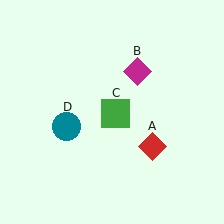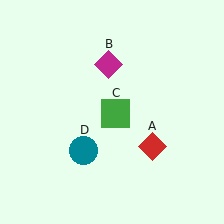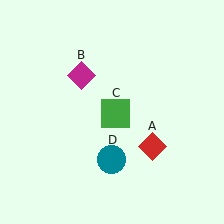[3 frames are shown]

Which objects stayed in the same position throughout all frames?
Red diamond (object A) and green square (object C) remained stationary.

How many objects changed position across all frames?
2 objects changed position: magenta diamond (object B), teal circle (object D).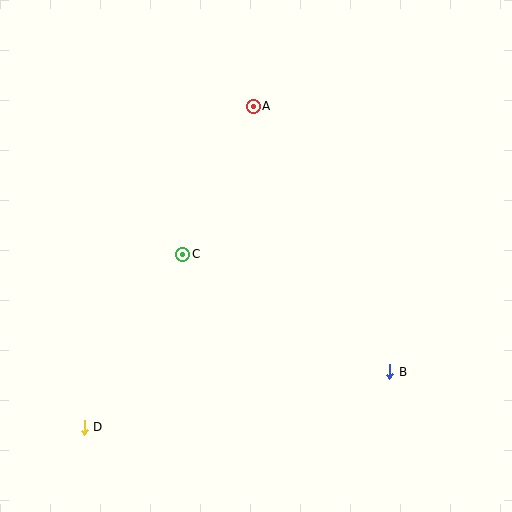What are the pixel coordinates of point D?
Point D is at (84, 427).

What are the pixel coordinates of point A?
Point A is at (253, 106).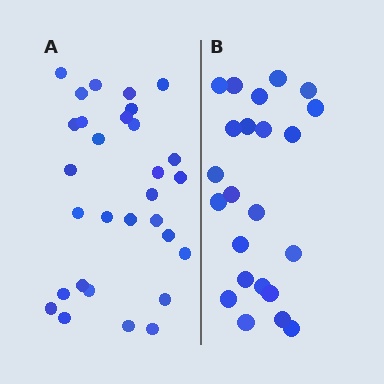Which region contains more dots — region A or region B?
Region A (the left region) has more dots.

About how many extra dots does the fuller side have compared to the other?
Region A has roughly 8 or so more dots than region B.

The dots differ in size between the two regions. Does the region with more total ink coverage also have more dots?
No. Region B has more total ink coverage because its dots are larger, but region A actually contains more individual dots. Total area can be misleading — the number of items is what matters here.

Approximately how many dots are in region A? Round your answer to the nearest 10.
About 30 dots.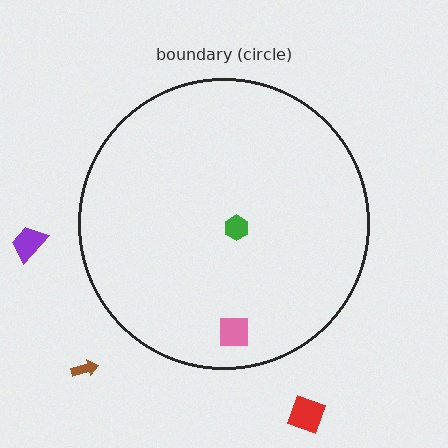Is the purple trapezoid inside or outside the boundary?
Outside.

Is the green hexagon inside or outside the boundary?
Inside.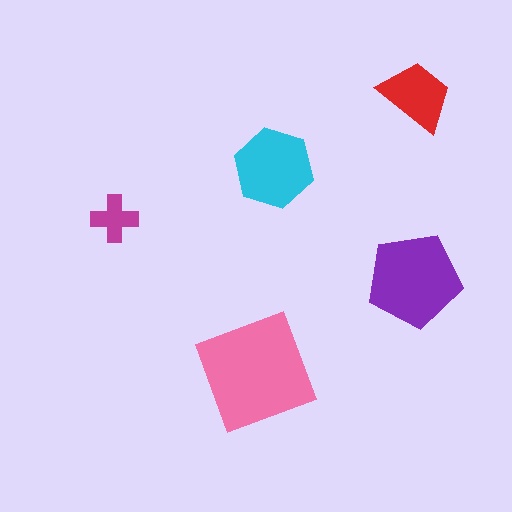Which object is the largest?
The pink square.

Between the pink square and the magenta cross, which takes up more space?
The pink square.